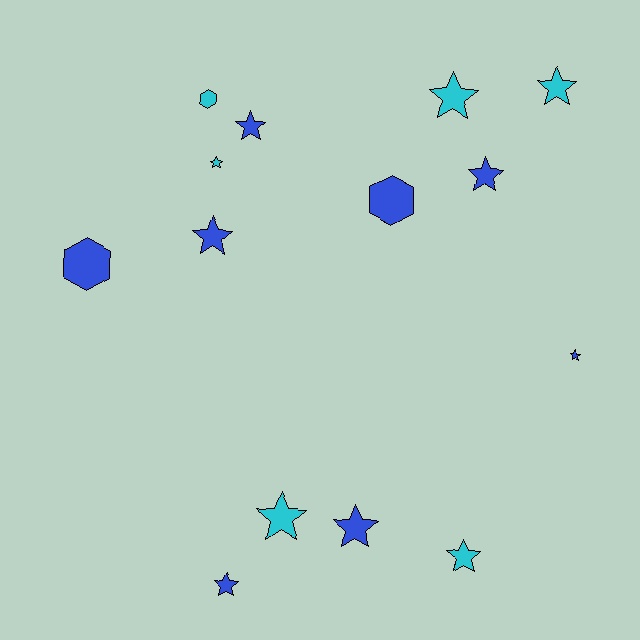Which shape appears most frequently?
Star, with 11 objects.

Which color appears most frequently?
Blue, with 8 objects.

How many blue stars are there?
There are 6 blue stars.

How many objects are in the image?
There are 14 objects.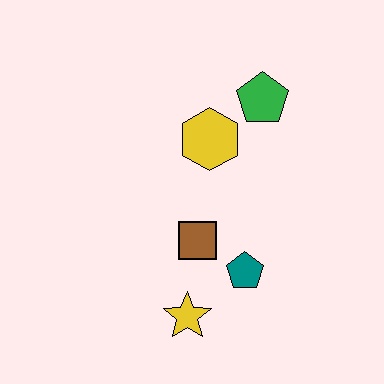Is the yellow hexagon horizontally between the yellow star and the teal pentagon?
Yes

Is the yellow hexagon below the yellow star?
No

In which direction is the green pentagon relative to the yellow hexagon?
The green pentagon is to the right of the yellow hexagon.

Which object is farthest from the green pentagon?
The yellow star is farthest from the green pentagon.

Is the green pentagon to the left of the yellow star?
No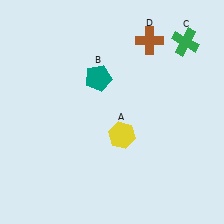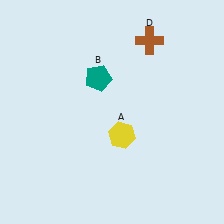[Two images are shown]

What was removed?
The green cross (C) was removed in Image 2.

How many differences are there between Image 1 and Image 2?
There is 1 difference between the two images.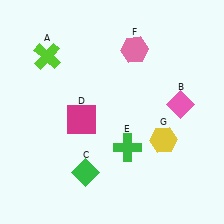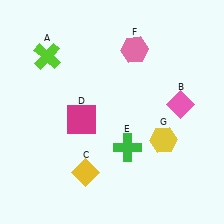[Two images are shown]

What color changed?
The diamond (C) changed from green in Image 1 to yellow in Image 2.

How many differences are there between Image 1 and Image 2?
There is 1 difference between the two images.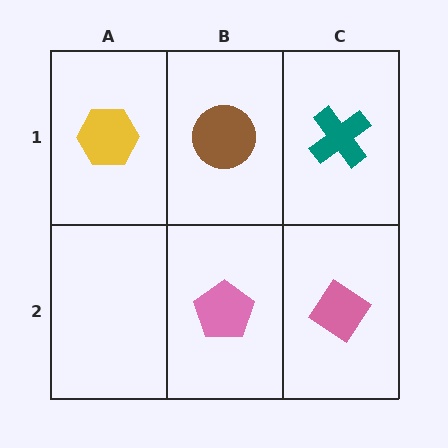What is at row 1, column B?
A brown circle.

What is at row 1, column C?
A teal cross.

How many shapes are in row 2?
2 shapes.